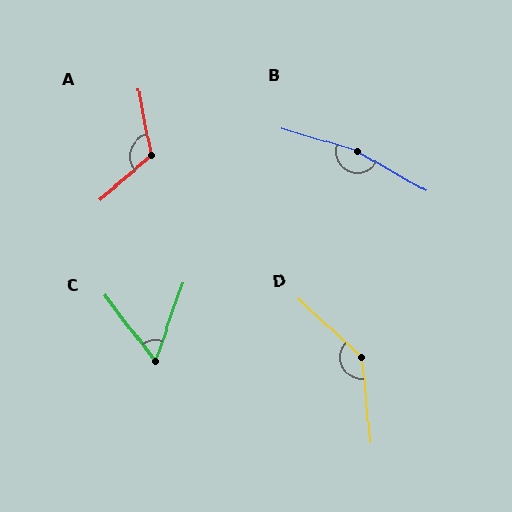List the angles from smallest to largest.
C (57°), A (120°), D (138°), B (166°).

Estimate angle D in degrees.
Approximately 138 degrees.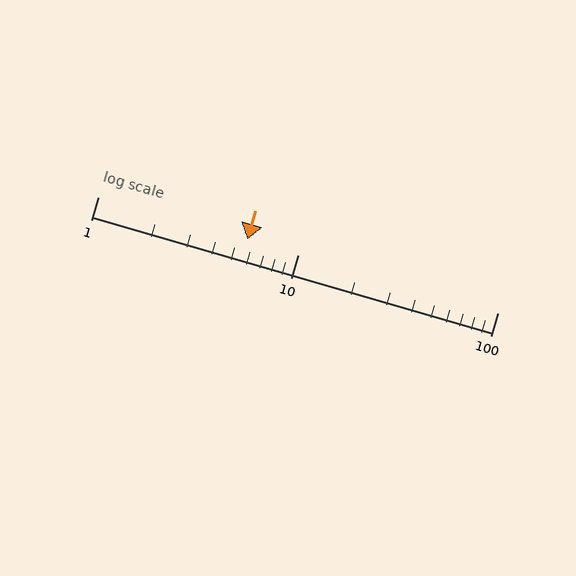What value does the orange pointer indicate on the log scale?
The pointer indicates approximately 5.6.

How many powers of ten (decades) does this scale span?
The scale spans 2 decades, from 1 to 100.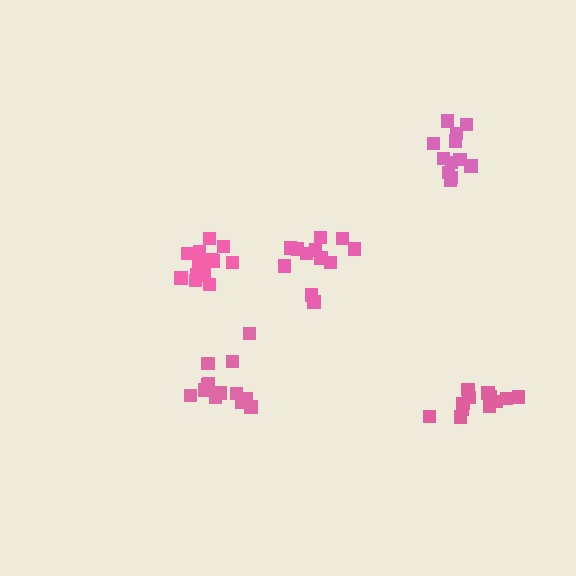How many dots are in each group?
Group 1: 12 dots, Group 2: 12 dots, Group 3: 16 dots, Group 4: 13 dots, Group 5: 12 dots (65 total).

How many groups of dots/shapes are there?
There are 5 groups.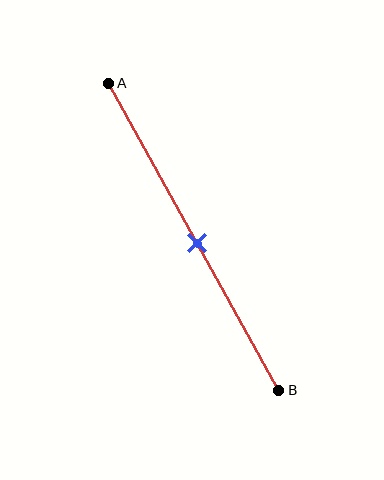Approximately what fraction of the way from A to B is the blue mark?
The blue mark is approximately 50% of the way from A to B.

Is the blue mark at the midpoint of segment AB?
Yes, the mark is approximately at the midpoint.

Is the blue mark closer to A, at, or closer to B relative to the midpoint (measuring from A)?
The blue mark is approximately at the midpoint of segment AB.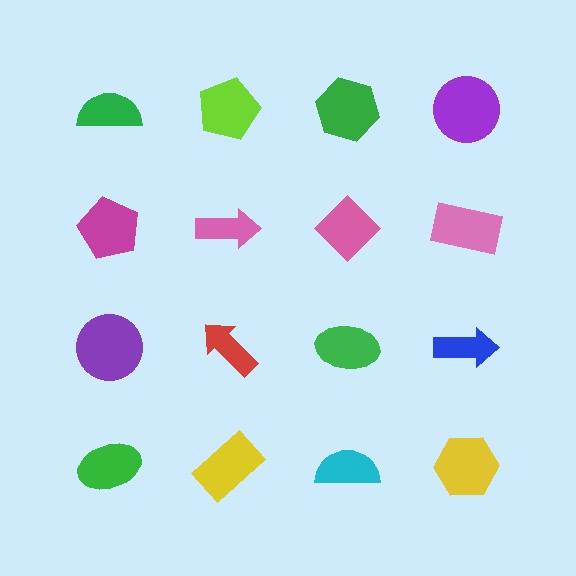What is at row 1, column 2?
A lime pentagon.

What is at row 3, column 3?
A green ellipse.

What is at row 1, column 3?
A green hexagon.